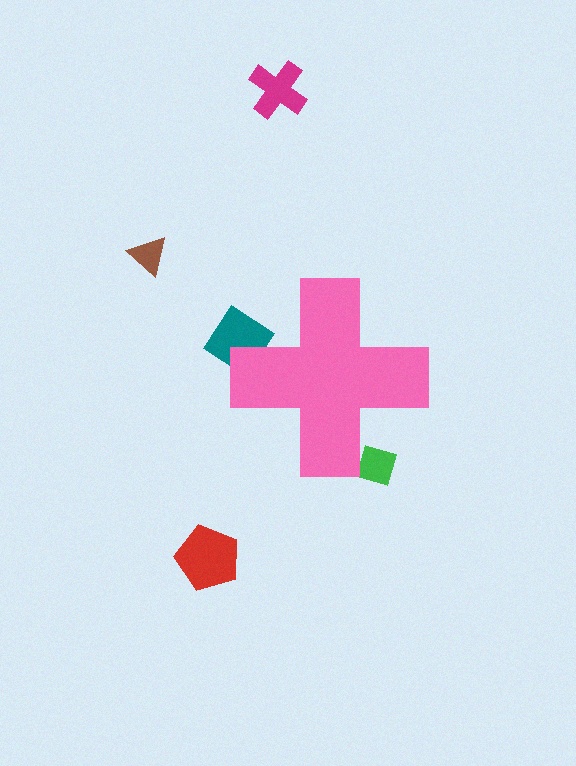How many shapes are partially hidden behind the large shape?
2 shapes are partially hidden.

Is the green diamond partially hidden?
Yes, the green diamond is partially hidden behind the pink cross.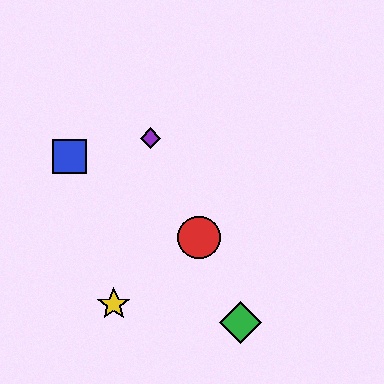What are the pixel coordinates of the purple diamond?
The purple diamond is at (151, 138).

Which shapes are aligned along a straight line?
The red circle, the green diamond, the purple diamond are aligned along a straight line.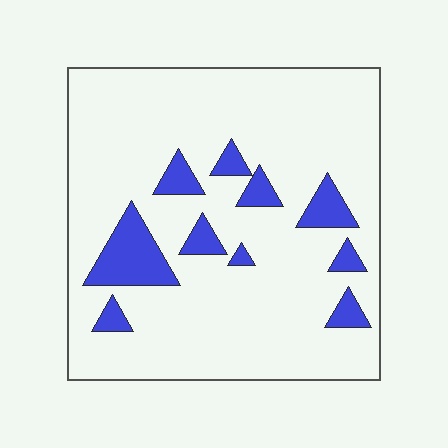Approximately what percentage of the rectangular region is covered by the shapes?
Approximately 15%.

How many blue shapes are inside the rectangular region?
10.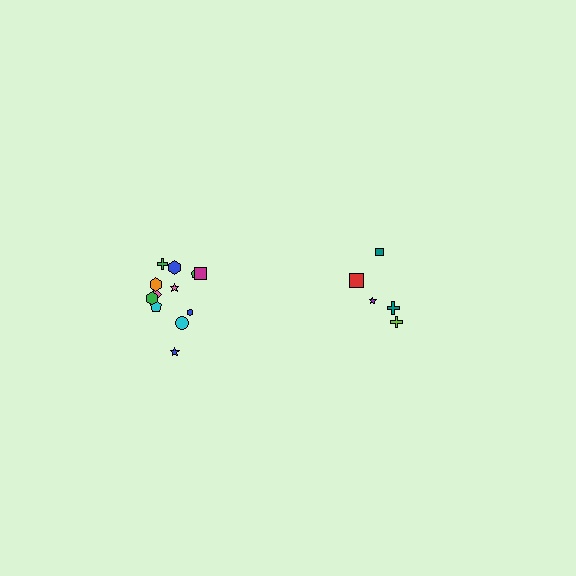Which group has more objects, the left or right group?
The left group.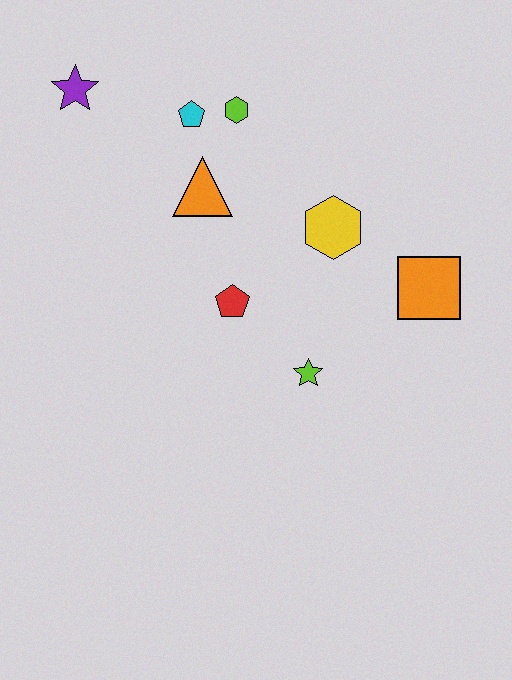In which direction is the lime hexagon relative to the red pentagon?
The lime hexagon is above the red pentagon.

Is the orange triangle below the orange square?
No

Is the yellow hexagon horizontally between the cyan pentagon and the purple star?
No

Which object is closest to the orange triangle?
The cyan pentagon is closest to the orange triangle.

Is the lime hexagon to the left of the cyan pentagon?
No